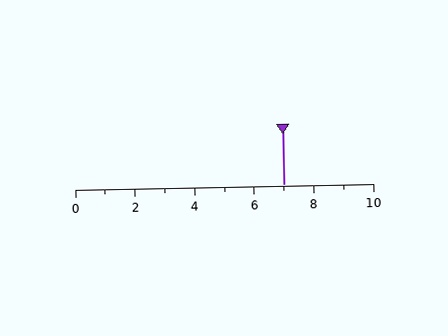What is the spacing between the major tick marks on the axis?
The major ticks are spaced 2 apart.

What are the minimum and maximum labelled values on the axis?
The axis runs from 0 to 10.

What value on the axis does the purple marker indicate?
The marker indicates approximately 7.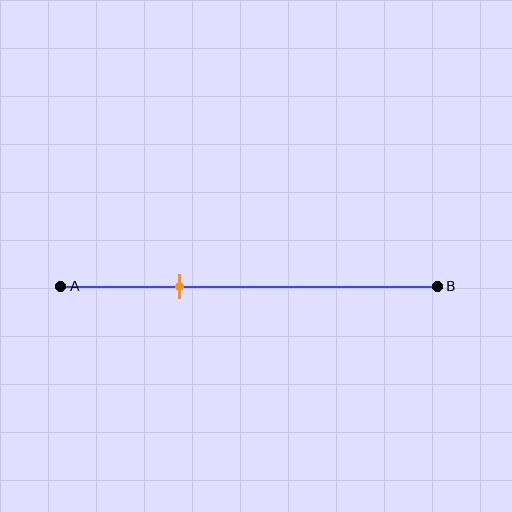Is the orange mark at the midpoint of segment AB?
No, the mark is at about 30% from A, not at the 50% midpoint.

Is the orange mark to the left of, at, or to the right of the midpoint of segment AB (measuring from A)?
The orange mark is to the left of the midpoint of segment AB.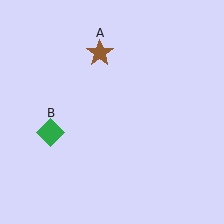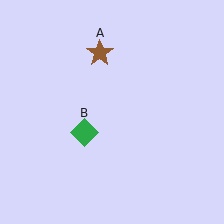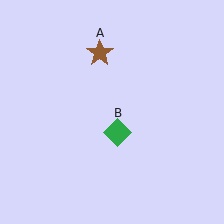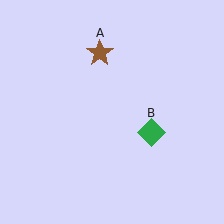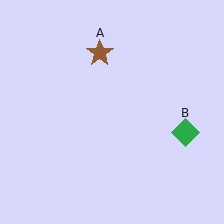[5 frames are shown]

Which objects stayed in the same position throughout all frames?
Brown star (object A) remained stationary.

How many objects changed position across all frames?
1 object changed position: green diamond (object B).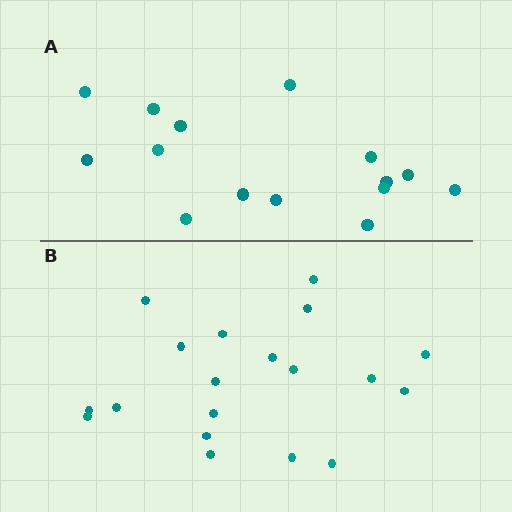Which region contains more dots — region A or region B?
Region B (the bottom region) has more dots.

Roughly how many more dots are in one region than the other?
Region B has about 4 more dots than region A.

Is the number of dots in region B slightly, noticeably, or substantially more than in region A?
Region B has noticeably more, but not dramatically so. The ratio is roughly 1.3 to 1.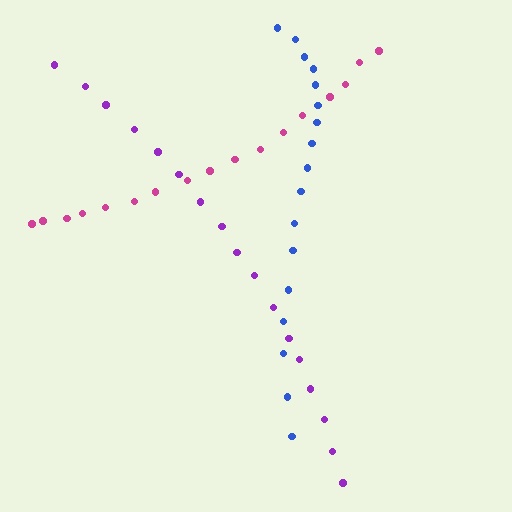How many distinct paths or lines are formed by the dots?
There are 3 distinct paths.